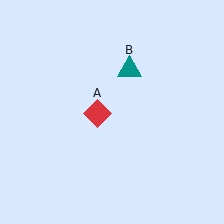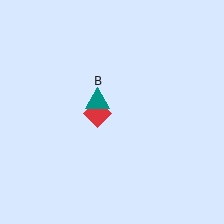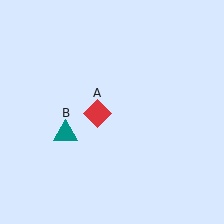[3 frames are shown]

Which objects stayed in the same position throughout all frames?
Red diamond (object A) remained stationary.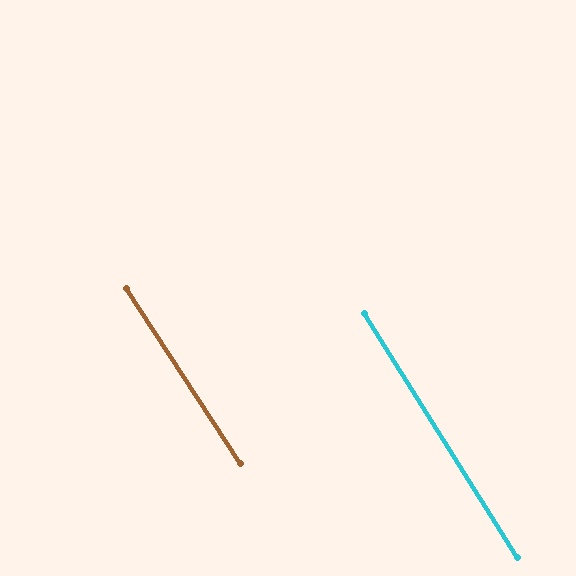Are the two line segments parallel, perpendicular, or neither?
Parallel — their directions differ by only 0.8°.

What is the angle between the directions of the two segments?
Approximately 1 degree.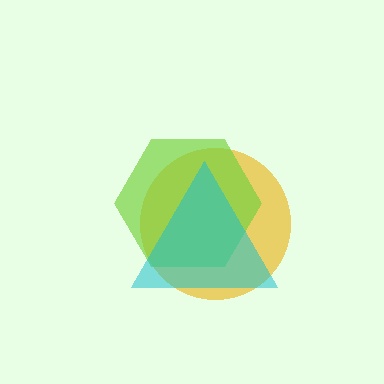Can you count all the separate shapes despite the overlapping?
Yes, there are 3 separate shapes.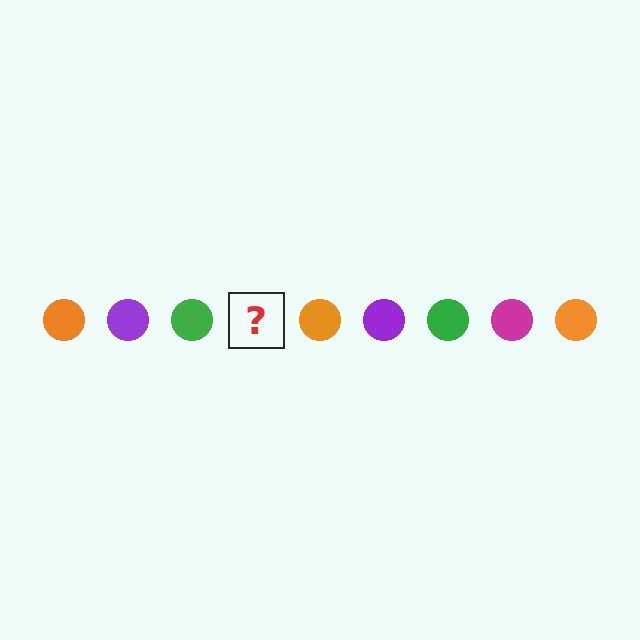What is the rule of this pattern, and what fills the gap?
The rule is that the pattern cycles through orange, purple, green, magenta circles. The gap should be filled with a magenta circle.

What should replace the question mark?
The question mark should be replaced with a magenta circle.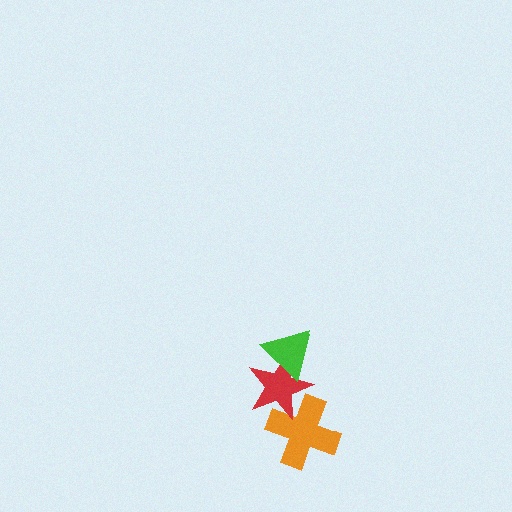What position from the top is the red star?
The red star is 2nd from the top.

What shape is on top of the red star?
The green triangle is on top of the red star.